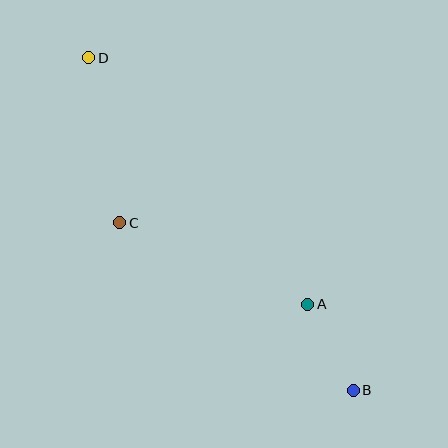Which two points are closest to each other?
Points A and B are closest to each other.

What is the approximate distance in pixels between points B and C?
The distance between B and C is approximately 287 pixels.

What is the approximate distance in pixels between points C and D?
The distance between C and D is approximately 168 pixels.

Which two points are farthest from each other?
Points B and D are farthest from each other.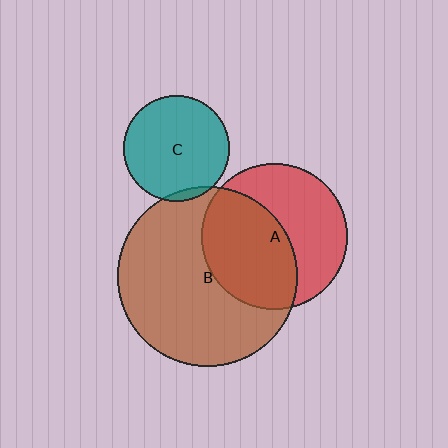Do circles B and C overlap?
Yes.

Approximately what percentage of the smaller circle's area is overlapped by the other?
Approximately 5%.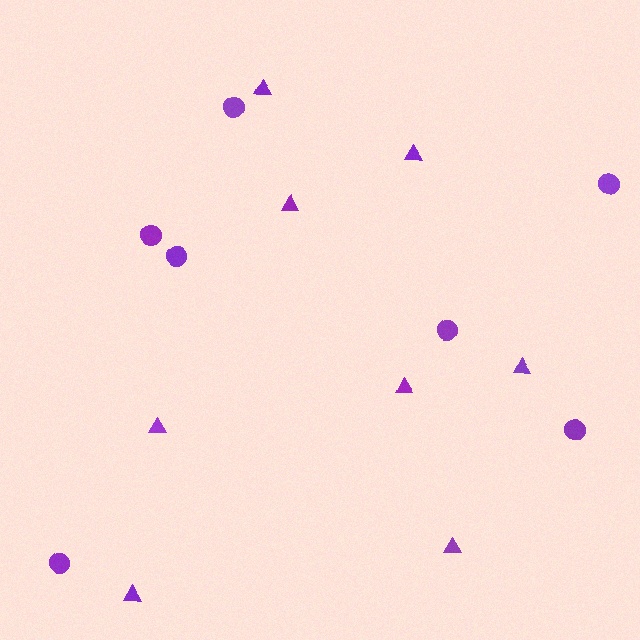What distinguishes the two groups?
There are 2 groups: one group of triangles (8) and one group of circles (7).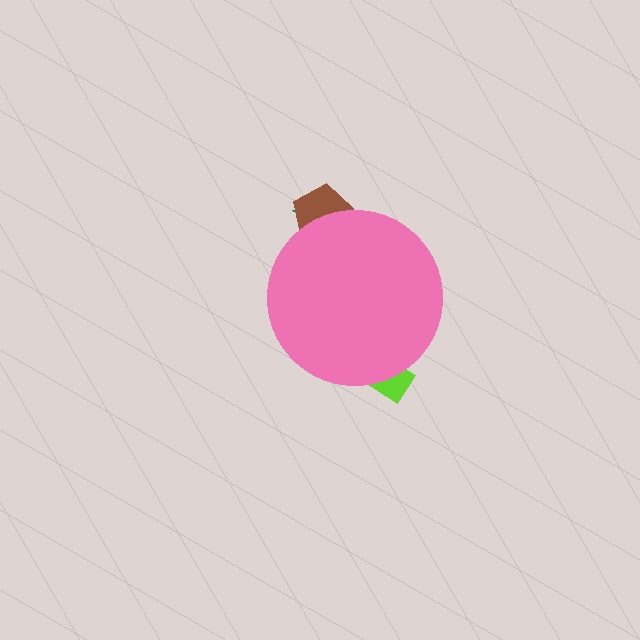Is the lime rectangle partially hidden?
Yes, the lime rectangle is partially hidden behind the pink circle.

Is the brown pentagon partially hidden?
Yes, the brown pentagon is partially hidden behind the pink circle.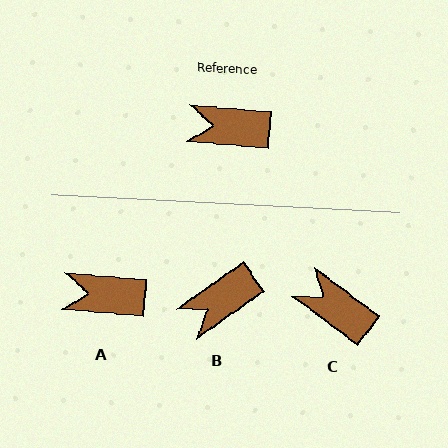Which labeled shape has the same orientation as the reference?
A.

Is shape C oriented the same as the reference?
No, it is off by about 33 degrees.